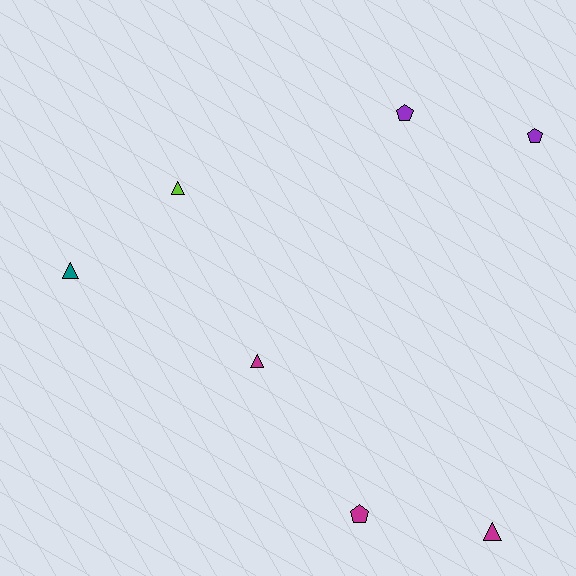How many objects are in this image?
There are 7 objects.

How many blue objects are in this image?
There are no blue objects.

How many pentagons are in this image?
There are 3 pentagons.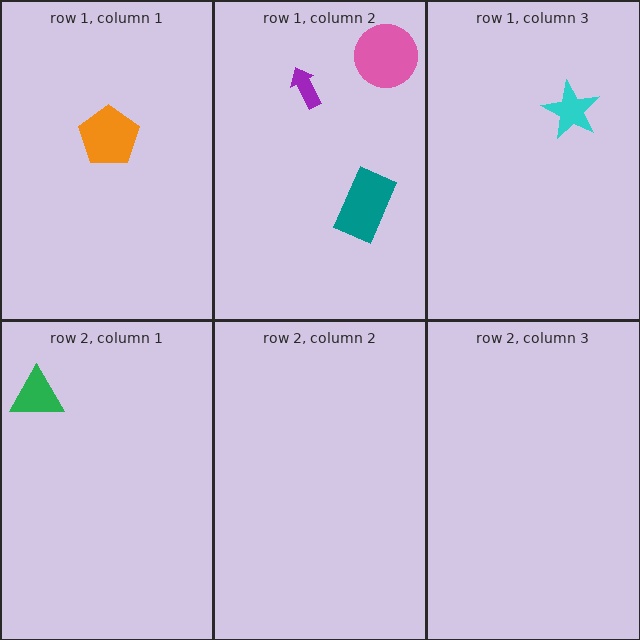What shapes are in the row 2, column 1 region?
The green triangle.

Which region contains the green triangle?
The row 2, column 1 region.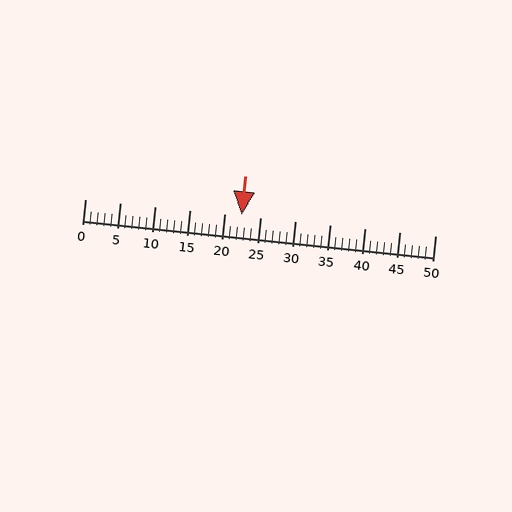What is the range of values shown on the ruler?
The ruler shows values from 0 to 50.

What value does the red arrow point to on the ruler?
The red arrow points to approximately 22.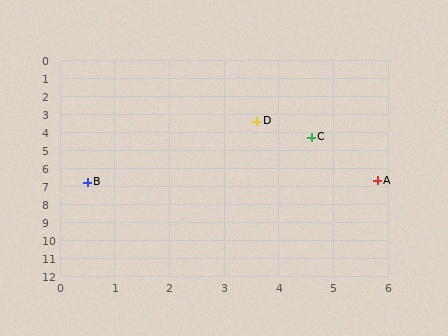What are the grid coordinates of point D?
Point D is at approximately (3.6, 3.4).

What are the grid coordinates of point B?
Point B is at approximately (0.5, 6.8).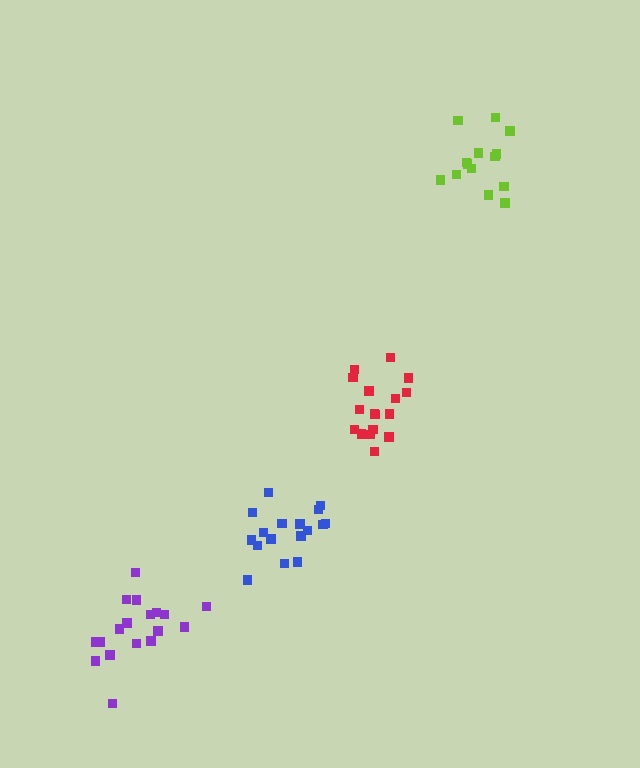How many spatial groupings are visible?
There are 4 spatial groupings.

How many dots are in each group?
Group 1: 18 dots, Group 2: 14 dots, Group 3: 17 dots, Group 4: 17 dots (66 total).